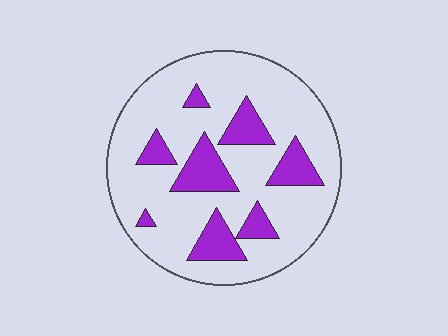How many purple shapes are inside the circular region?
8.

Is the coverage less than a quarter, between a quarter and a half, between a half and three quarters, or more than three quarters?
Less than a quarter.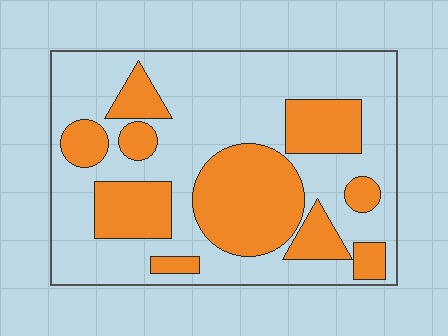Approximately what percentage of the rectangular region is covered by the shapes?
Approximately 35%.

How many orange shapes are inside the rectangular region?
10.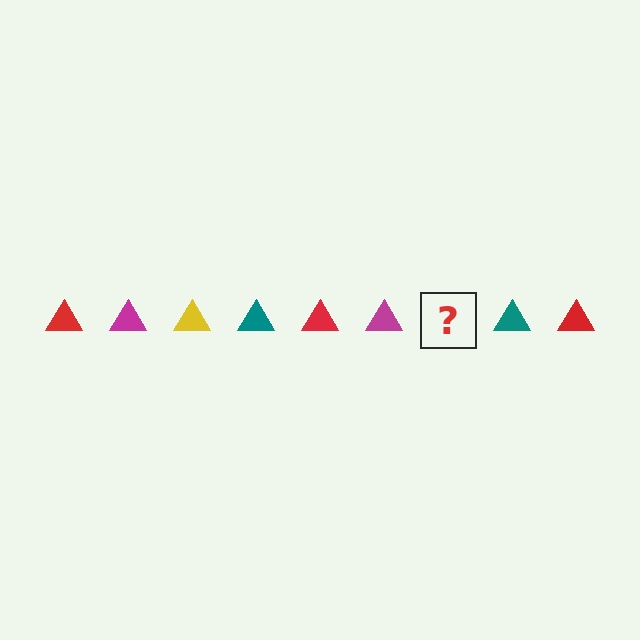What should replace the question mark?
The question mark should be replaced with a yellow triangle.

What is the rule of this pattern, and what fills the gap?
The rule is that the pattern cycles through red, magenta, yellow, teal triangles. The gap should be filled with a yellow triangle.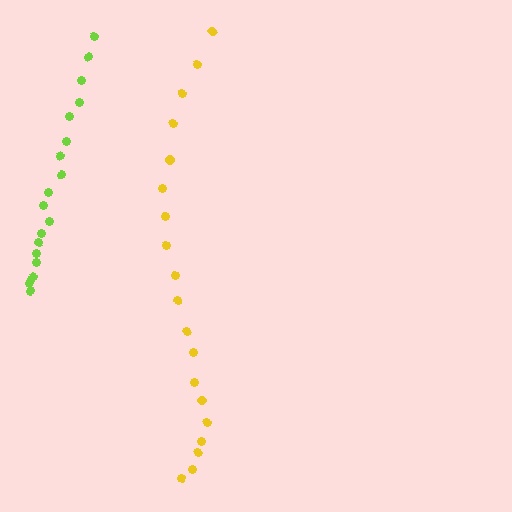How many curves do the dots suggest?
There are 2 distinct paths.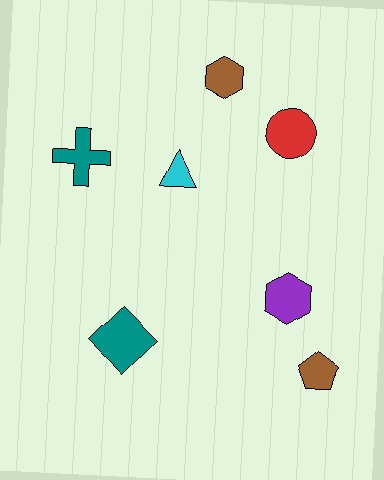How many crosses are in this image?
There is 1 cross.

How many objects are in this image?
There are 7 objects.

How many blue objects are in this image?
There are no blue objects.